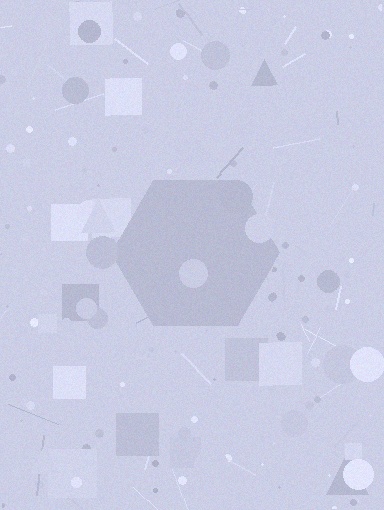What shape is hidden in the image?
A hexagon is hidden in the image.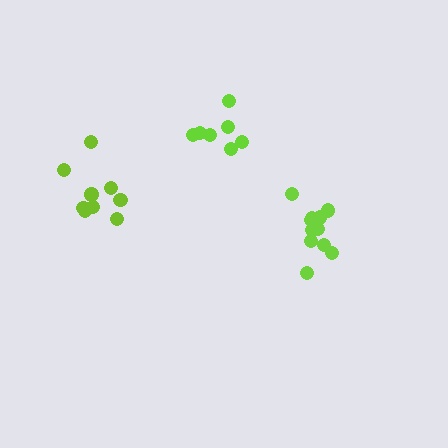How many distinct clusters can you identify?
There are 3 distinct clusters.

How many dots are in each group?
Group 1: 9 dots, Group 2: 11 dots, Group 3: 7 dots (27 total).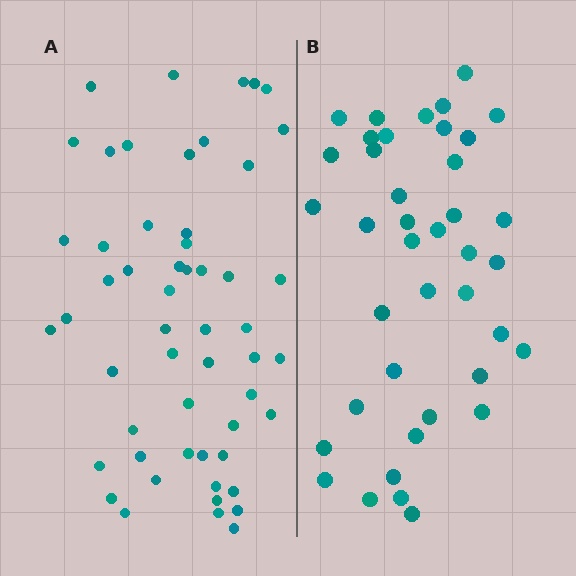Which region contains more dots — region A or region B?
Region A (the left region) has more dots.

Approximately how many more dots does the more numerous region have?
Region A has approximately 15 more dots than region B.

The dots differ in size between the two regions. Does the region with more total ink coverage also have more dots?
No. Region B has more total ink coverage because its dots are larger, but region A actually contains more individual dots. Total area can be misleading — the number of items is what matters here.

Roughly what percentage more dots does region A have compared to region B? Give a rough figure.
About 35% more.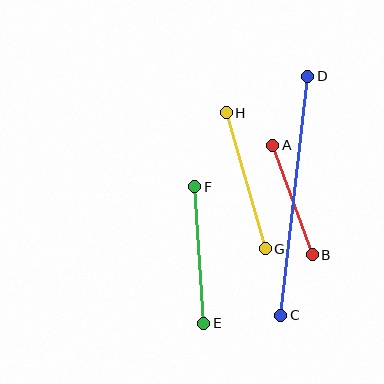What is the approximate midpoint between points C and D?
The midpoint is at approximately (294, 196) pixels.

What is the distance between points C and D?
The distance is approximately 241 pixels.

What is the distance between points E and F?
The distance is approximately 137 pixels.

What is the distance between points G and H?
The distance is approximately 141 pixels.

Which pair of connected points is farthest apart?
Points C and D are farthest apart.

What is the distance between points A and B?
The distance is approximately 116 pixels.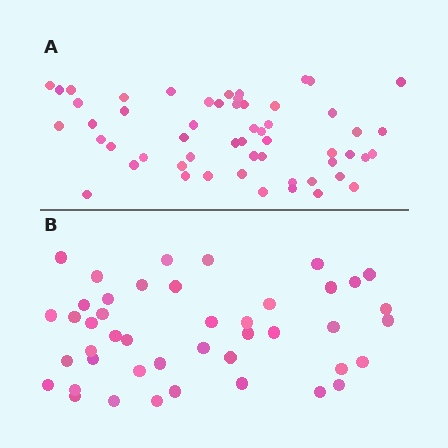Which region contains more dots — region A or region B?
Region A (the top region) has more dots.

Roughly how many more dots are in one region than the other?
Region A has roughly 12 or so more dots than region B.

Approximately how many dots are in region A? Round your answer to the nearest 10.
About 60 dots. (The exact count is 55, which rounds to 60.)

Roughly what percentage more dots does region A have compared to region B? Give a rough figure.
About 25% more.